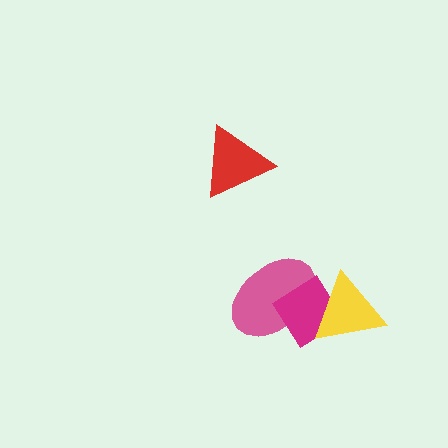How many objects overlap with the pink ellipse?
2 objects overlap with the pink ellipse.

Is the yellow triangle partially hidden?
No, no other shape covers it.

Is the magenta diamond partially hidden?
Yes, it is partially covered by another shape.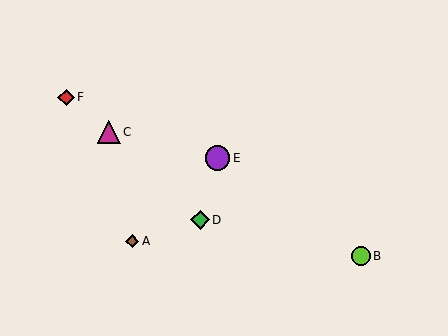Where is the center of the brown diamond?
The center of the brown diamond is at (132, 241).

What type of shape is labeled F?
Shape F is a red diamond.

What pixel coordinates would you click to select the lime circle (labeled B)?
Click at (361, 256) to select the lime circle B.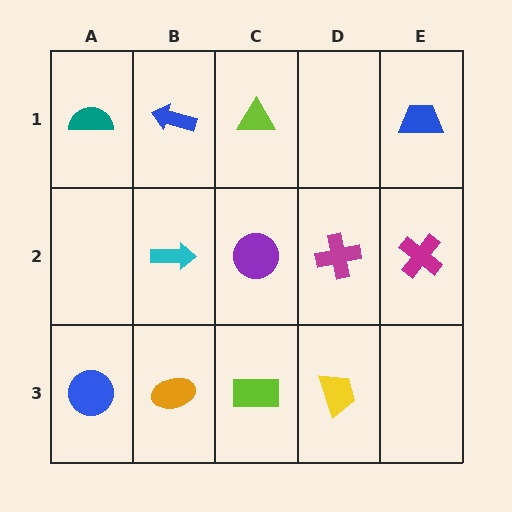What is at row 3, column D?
A yellow trapezoid.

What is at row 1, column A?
A teal semicircle.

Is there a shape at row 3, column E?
No, that cell is empty.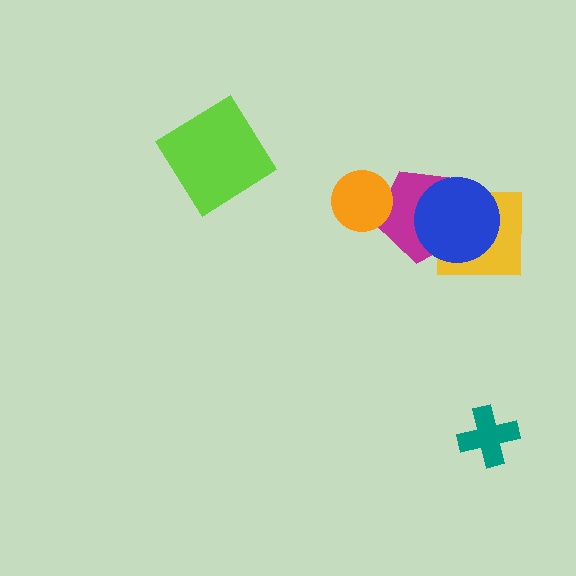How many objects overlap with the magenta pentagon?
3 objects overlap with the magenta pentagon.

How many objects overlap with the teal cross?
0 objects overlap with the teal cross.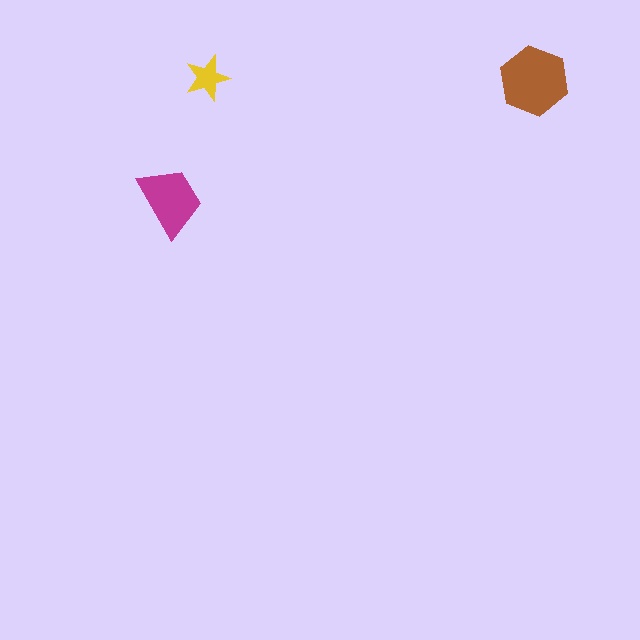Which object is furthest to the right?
The brown hexagon is rightmost.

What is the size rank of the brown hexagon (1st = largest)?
1st.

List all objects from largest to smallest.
The brown hexagon, the magenta trapezoid, the yellow star.